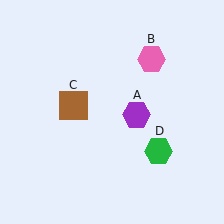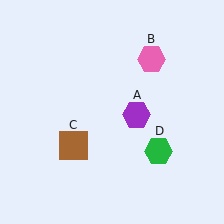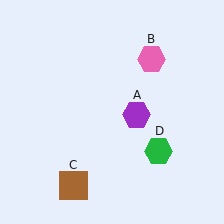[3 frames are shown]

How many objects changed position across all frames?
1 object changed position: brown square (object C).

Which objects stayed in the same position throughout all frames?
Purple hexagon (object A) and pink hexagon (object B) and green hexagon (object D) remained stationary.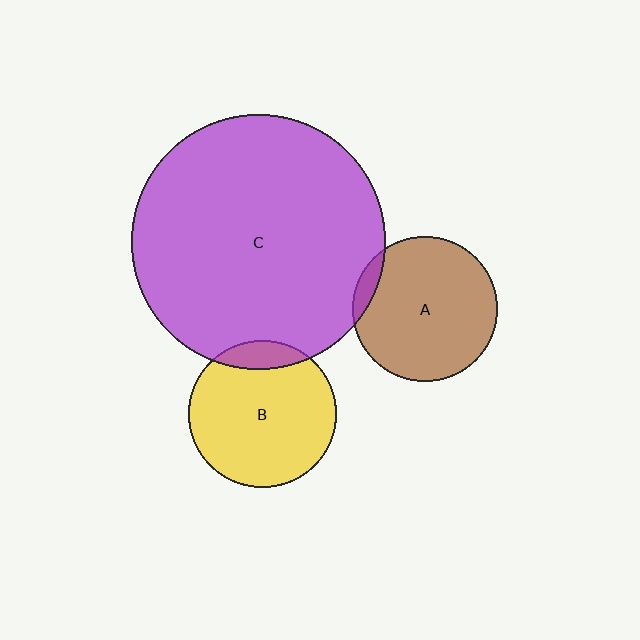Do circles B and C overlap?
Yes.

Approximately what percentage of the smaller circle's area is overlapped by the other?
Approximately 10%.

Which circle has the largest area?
Circle C (purple).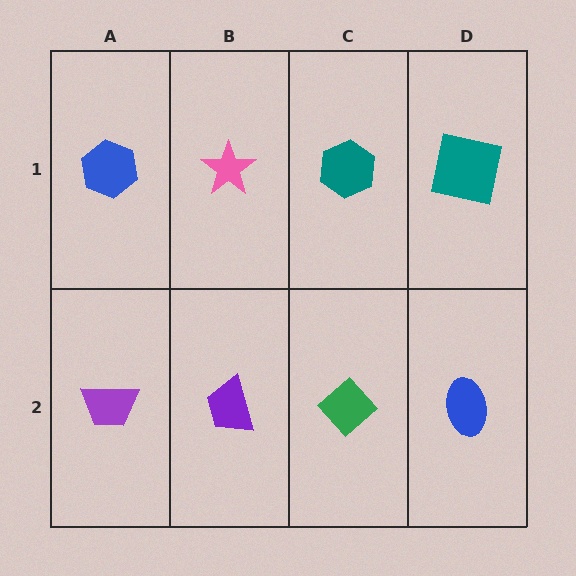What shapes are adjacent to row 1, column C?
A green diamond (row 2, column C), a pink star (row 1, column B), a teal square (row 1, column D).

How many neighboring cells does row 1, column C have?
3.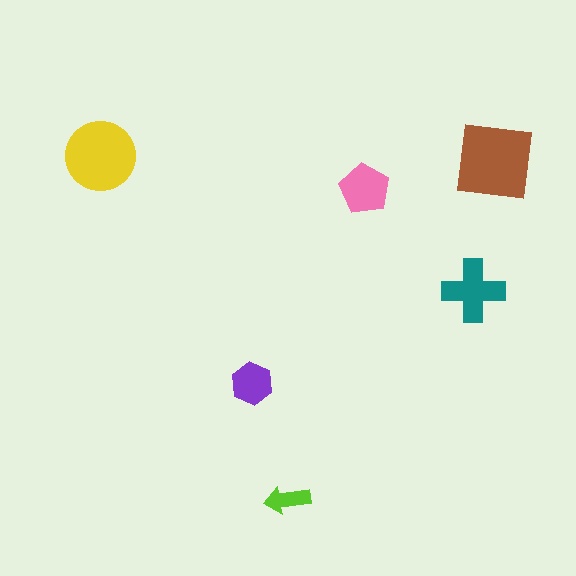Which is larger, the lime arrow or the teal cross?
The teal cross.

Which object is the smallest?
The lime arrow.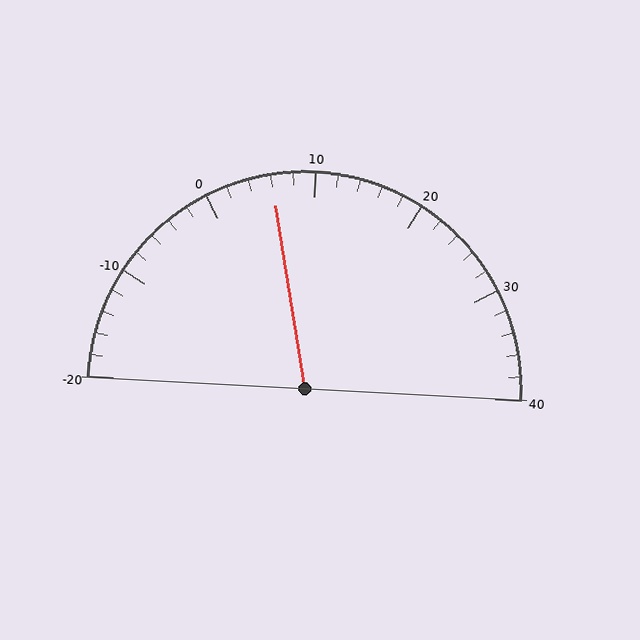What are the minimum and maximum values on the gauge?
The gauge ranges from -20 to 40.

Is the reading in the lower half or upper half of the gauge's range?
The reading is in the lower half of the range (-20 to 40).